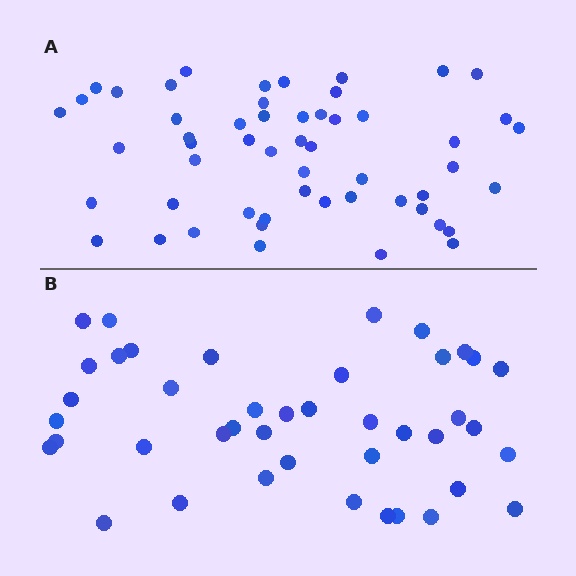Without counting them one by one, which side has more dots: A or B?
Region A (the top region) has more dots.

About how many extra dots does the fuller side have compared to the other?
Region A has roughly 12 or so more dots than region B.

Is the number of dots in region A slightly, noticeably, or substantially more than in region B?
Region A has noticeably more, but not dramatically so. The ratio is roughly 1.3 to 1.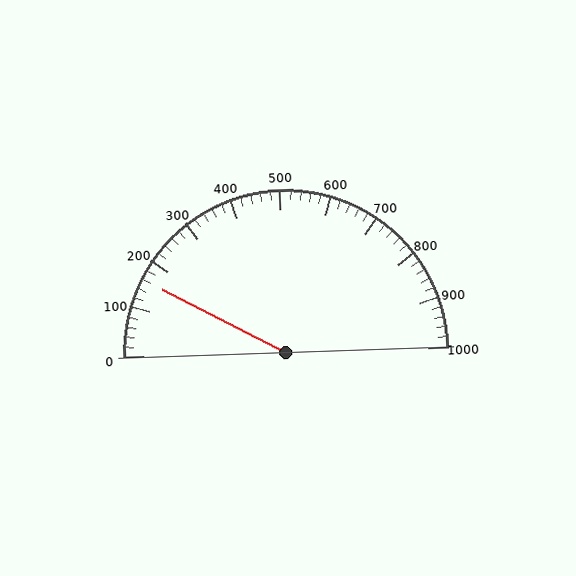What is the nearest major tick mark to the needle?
The nearest major tick mark is 200.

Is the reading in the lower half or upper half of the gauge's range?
The reading is in the lower half of the range (0 to 1000).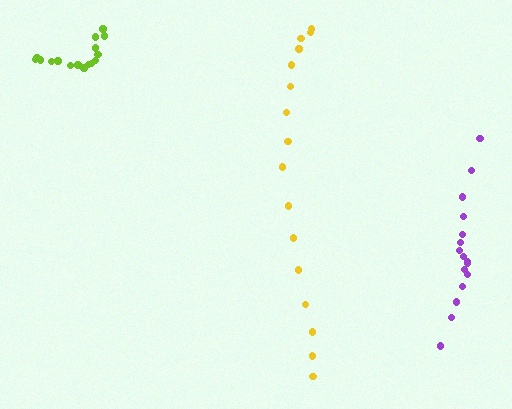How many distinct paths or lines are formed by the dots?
There are 3 distinct paths.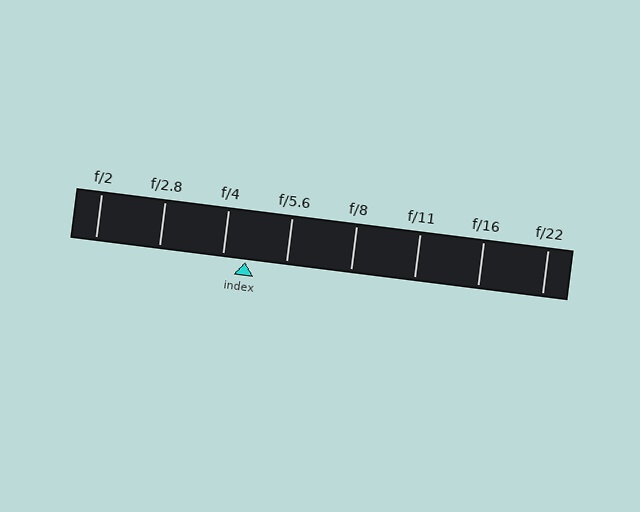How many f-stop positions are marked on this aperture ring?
There are 8 f-stop positions marked.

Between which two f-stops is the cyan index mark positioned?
The index mark is between f/4 and f/5.6.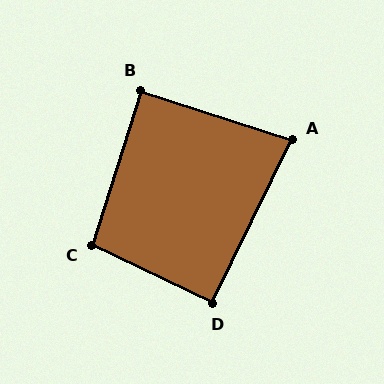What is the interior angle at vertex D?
Approximately 90 degrees (approximately right).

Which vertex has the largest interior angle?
C, at approximately 98 degrees.